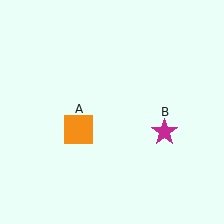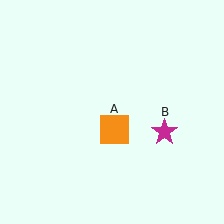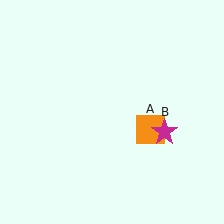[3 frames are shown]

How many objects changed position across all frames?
1 object changed position: orange square (object A).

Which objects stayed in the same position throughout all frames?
Magenta star (object B) remained stationary.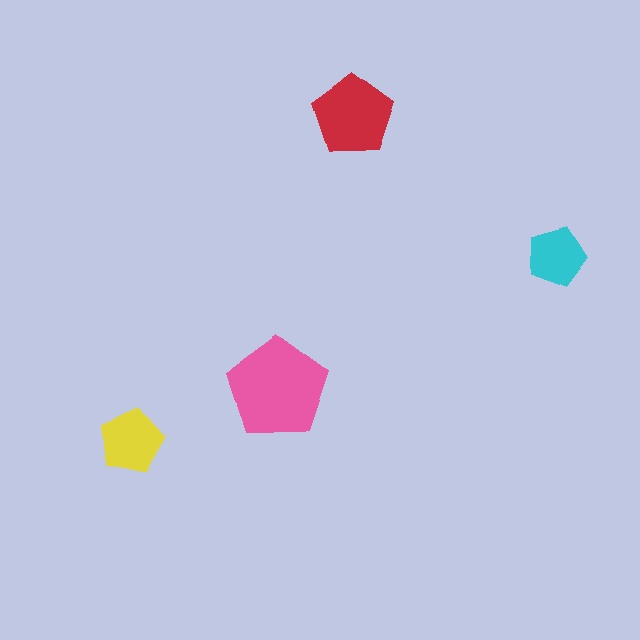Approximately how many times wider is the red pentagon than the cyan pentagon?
About 1.5 times wider.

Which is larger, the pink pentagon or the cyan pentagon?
The pink one.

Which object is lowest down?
The yellow pentagon is bottommost.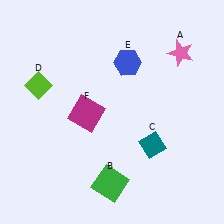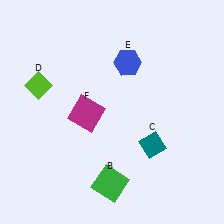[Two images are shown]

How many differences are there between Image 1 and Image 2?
There is 1 difference between the two images.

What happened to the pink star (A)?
The pink star (A) was removed in Image 2. It was in the top-right area of Image 1.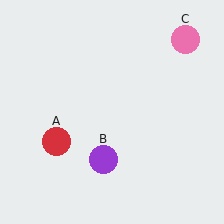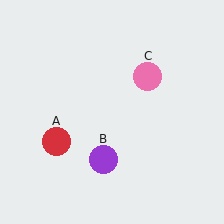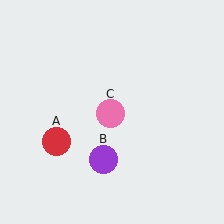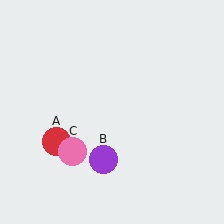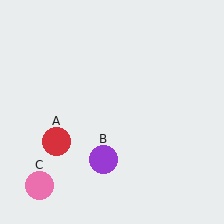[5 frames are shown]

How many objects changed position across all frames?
1 object changed position: pink circle (object C).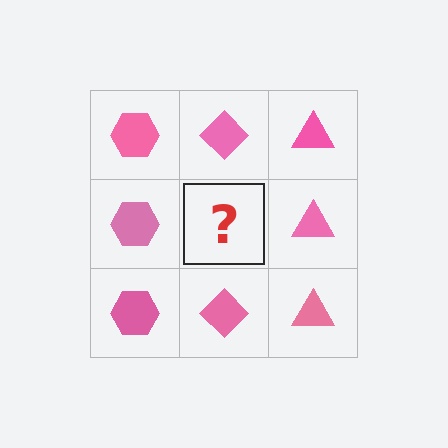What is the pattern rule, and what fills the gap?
The rule is that each column has a consistent shape. The gap should be filled with a pink diamond.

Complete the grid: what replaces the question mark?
The question mark should be replaced with a pink diamond.